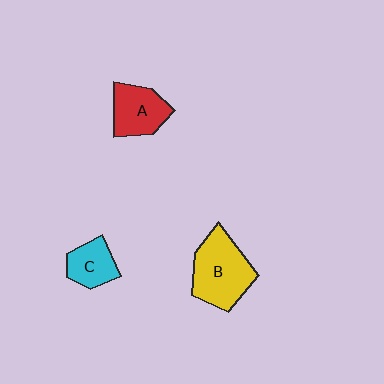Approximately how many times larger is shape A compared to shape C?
Approximately 1.3 times.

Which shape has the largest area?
Shape B (yellow).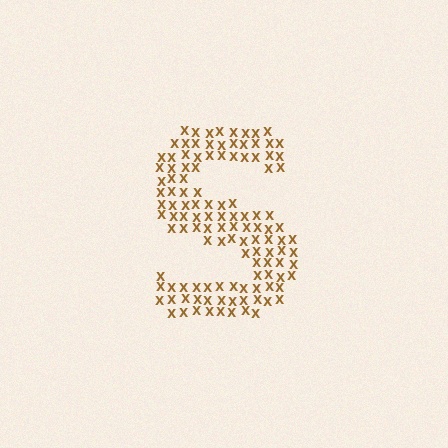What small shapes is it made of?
It is made of small letter X's.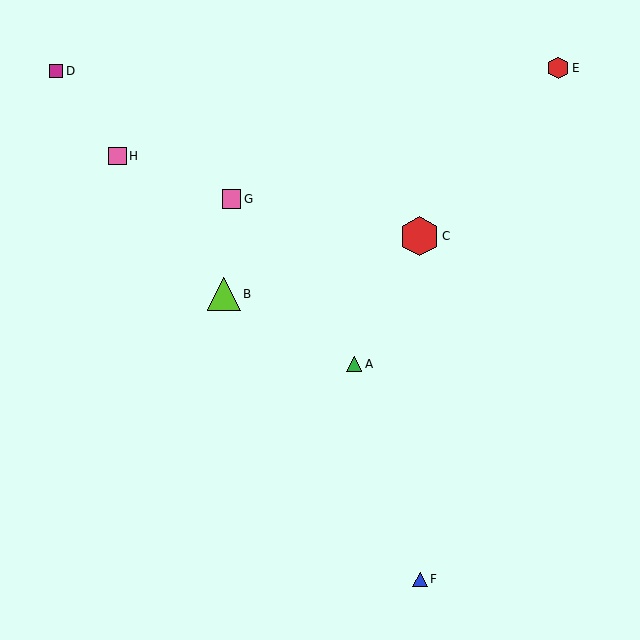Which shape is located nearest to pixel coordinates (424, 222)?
The red hexagon (labeled C) at (419, 236) is nearest to that location.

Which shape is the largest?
The red hexagon (labeled C) is the largest.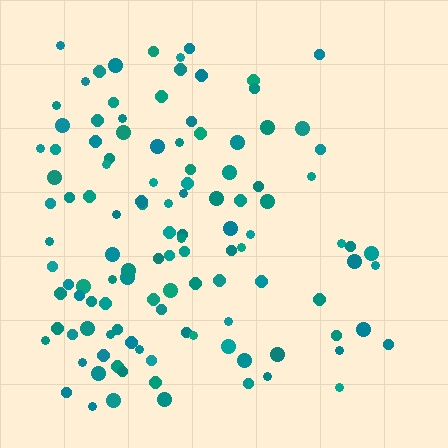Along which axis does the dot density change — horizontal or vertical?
Horizontal.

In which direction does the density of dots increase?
From right to left, with the left side densest.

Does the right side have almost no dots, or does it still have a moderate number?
Still a moderate number, just noticeably fewer than the left.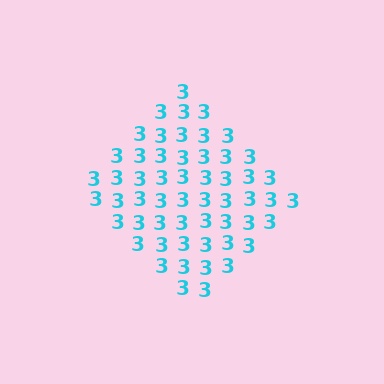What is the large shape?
The large shape is a diamond.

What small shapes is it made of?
It is made of small digit 3's.